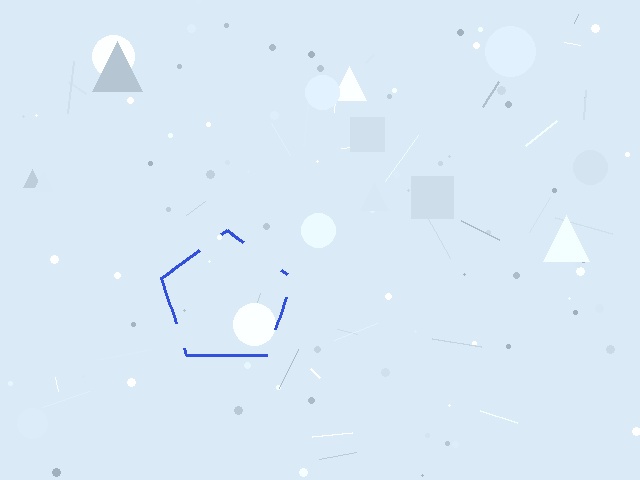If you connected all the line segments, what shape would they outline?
They would outline a pentagon.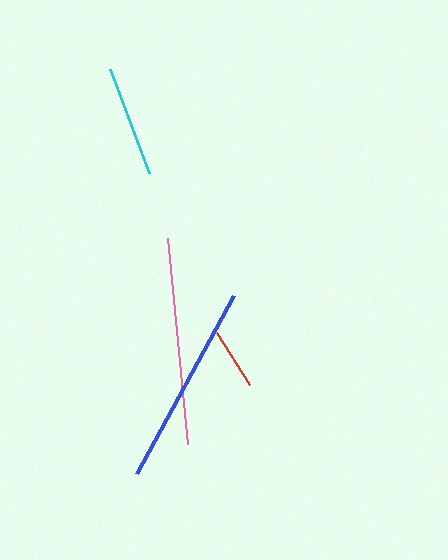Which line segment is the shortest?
The red line is the shortest at approximately 61 pixels.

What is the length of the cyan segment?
The cyan segment is approximately 111 pixels long.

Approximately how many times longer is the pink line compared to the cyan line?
The pink line is approximately 1.9 times the length of the cyan line.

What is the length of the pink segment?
The pink segment is approximately 207 pixels long.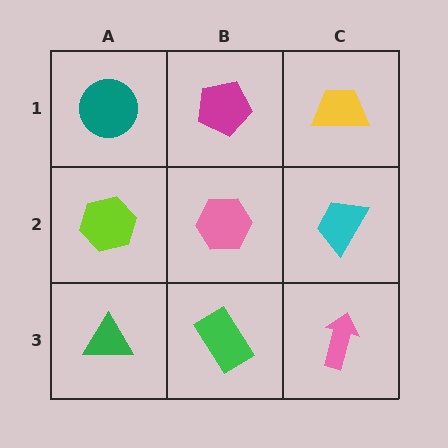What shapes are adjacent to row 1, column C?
A cyan trapezoid (row 2, column C), a magenta pentagon (row 1, column B).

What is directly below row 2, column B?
A green rectangle.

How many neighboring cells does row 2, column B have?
4.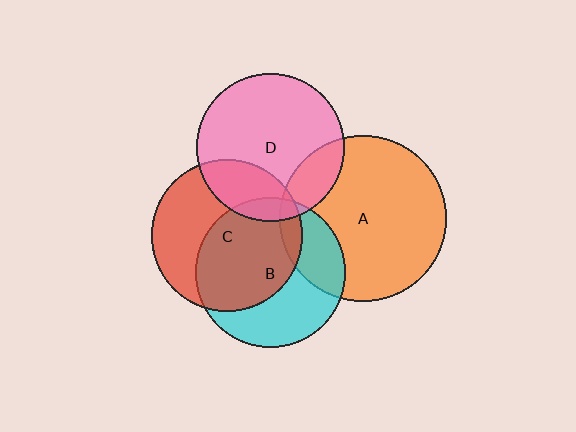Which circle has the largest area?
Circle A (orange).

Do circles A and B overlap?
Yes.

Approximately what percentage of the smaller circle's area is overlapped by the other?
Approximately 25%.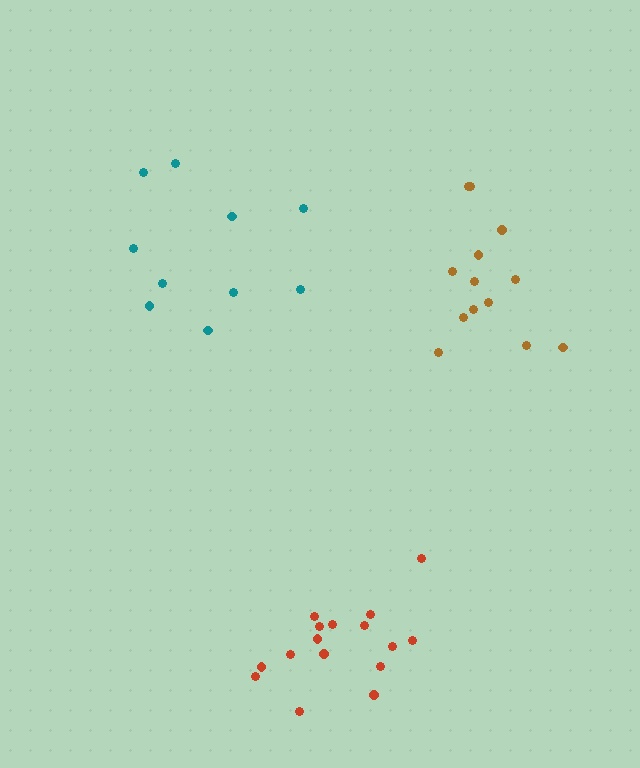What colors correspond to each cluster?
The clusters are colored: red, brown, teal.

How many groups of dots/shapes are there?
There are 3 groups.